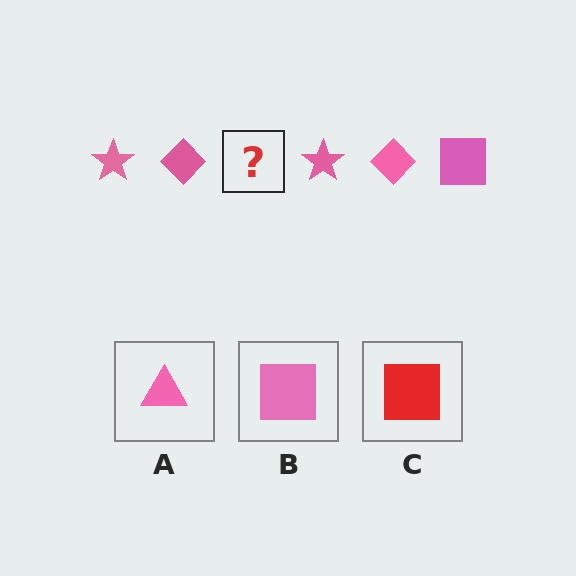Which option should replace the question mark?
Option B.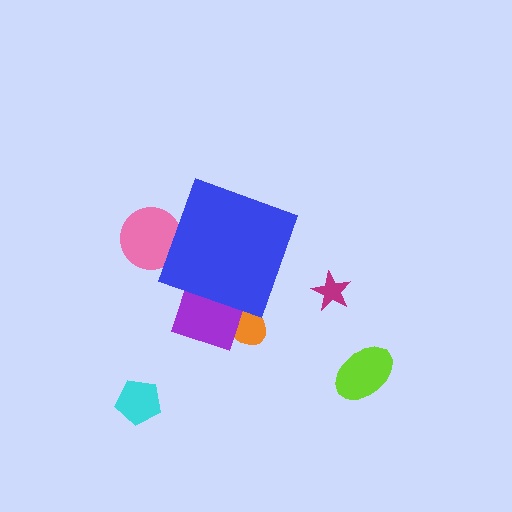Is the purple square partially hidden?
Yes, the purple square is partially hidden behind the blue diamond.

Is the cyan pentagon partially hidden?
No, the cyan pentagon is fully visible.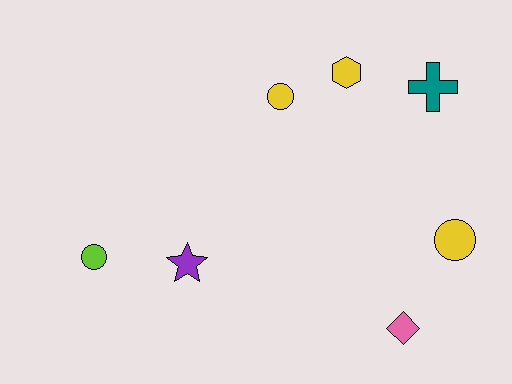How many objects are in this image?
There are 7 objects.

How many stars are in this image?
There is 1 star.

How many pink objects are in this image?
There is 1 pink object.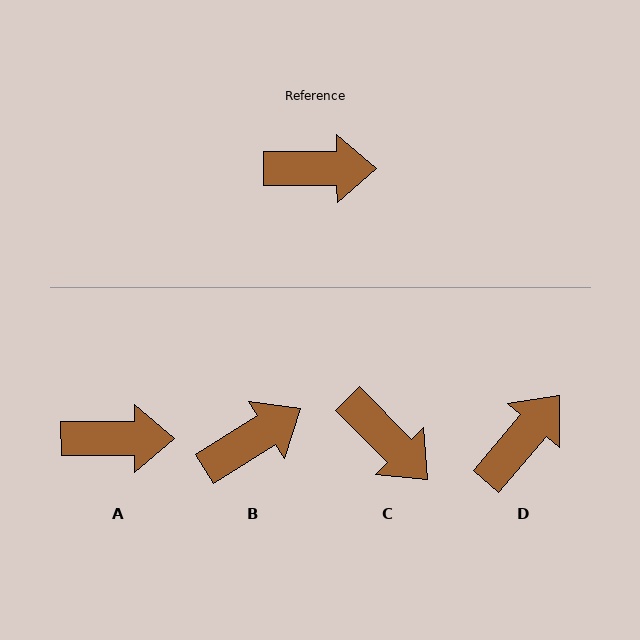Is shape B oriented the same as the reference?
No, it is off by about 32 degrees.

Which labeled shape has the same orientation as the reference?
A.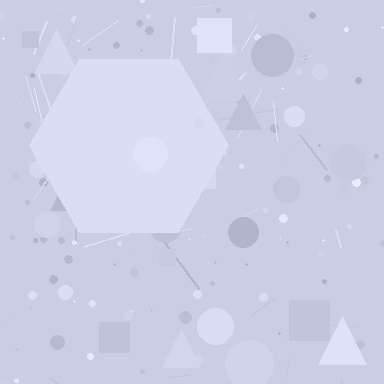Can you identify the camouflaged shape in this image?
The camouflaged shape is a hexagon.